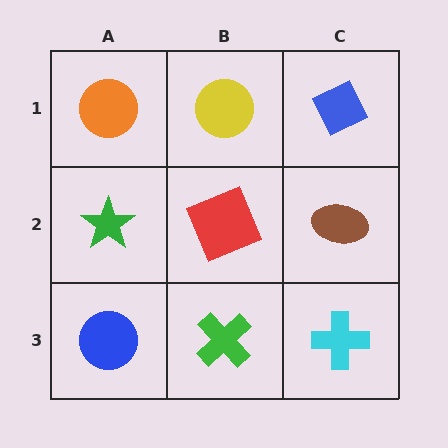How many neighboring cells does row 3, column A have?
2.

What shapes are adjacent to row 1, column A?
A green star (row 2, column A), a yellow circle (row 1, column B).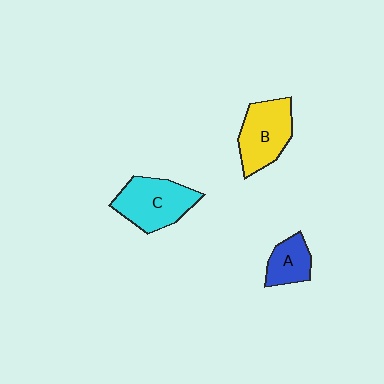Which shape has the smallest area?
Shape A (blue).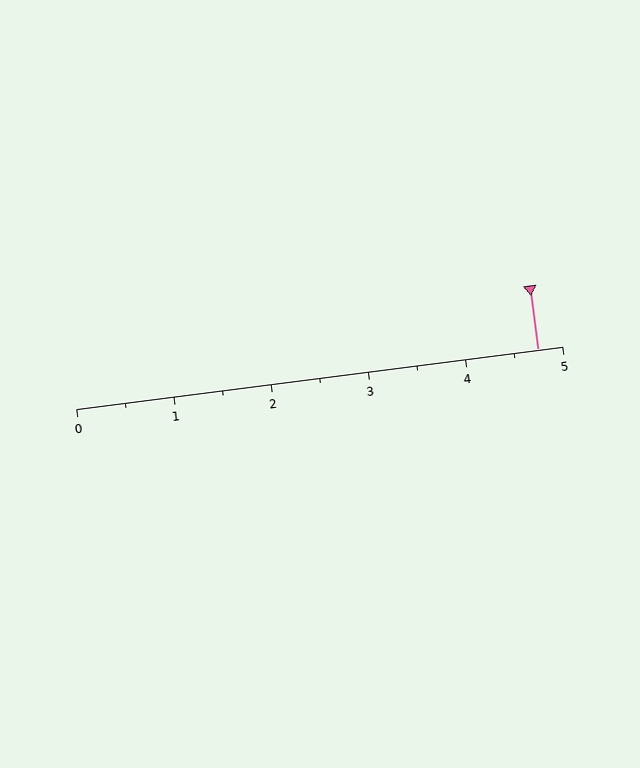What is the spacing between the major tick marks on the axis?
The major ticks are spaced 1 apart.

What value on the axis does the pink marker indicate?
The marker indicates approximately 4.8.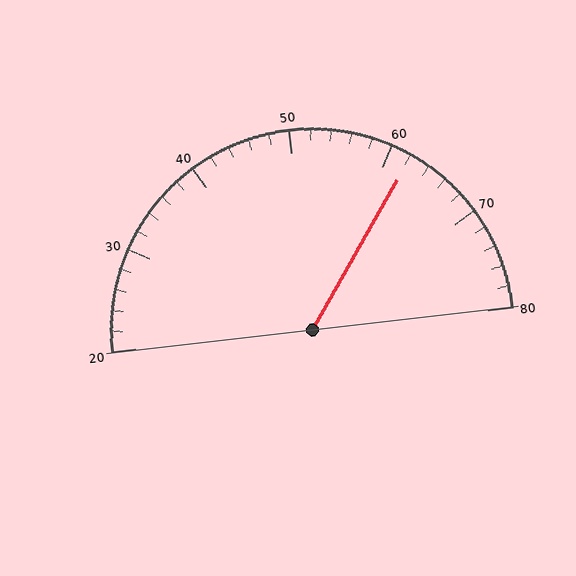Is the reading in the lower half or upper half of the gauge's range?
The reading is in the upper half of the range (20 to 80).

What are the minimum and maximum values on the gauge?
The gauge ranges from 20 to 80.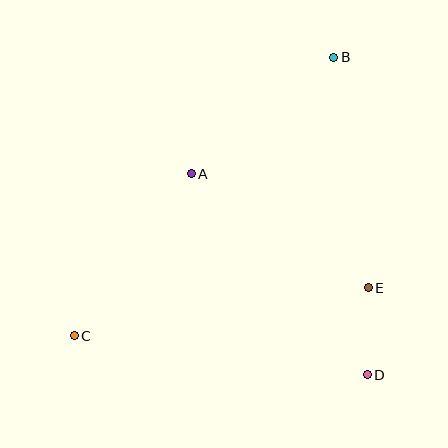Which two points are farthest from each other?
Points B and C are farthest from each other.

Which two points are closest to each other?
Points D and E are closest to each other.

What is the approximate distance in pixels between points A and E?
The distance between A and E is approximately 211 pixels.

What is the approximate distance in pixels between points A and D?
The distance between A and D is approximately 267 pixels.